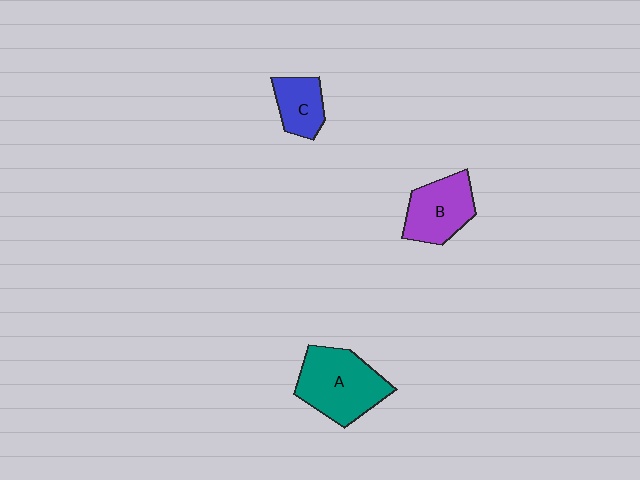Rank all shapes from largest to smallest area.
From largest to smallest: A (teal), B (purple), C (blue).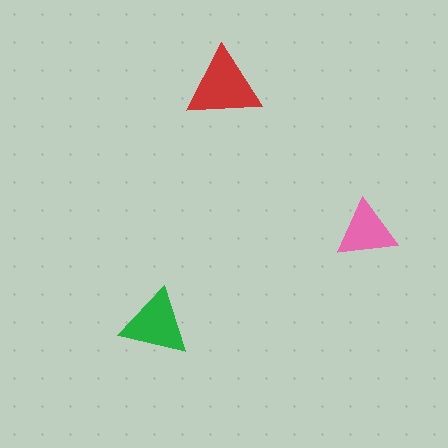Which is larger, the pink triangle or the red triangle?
The red one.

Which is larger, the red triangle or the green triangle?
The red one.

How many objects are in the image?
There are 3 objects in the image.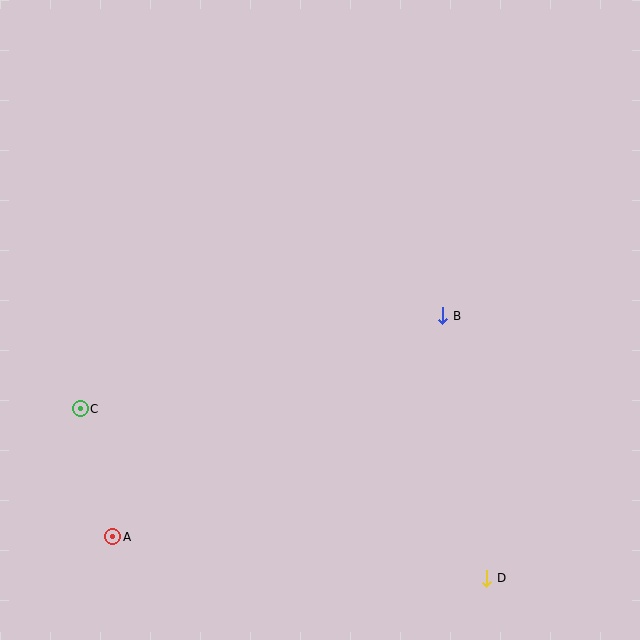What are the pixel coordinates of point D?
Point D is at (487, 578).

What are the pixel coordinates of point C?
Point C is at (80, 409).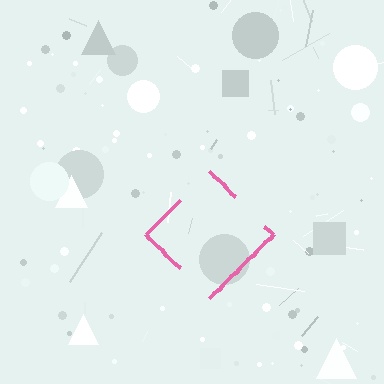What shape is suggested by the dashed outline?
The dashed outline suggests a diamond.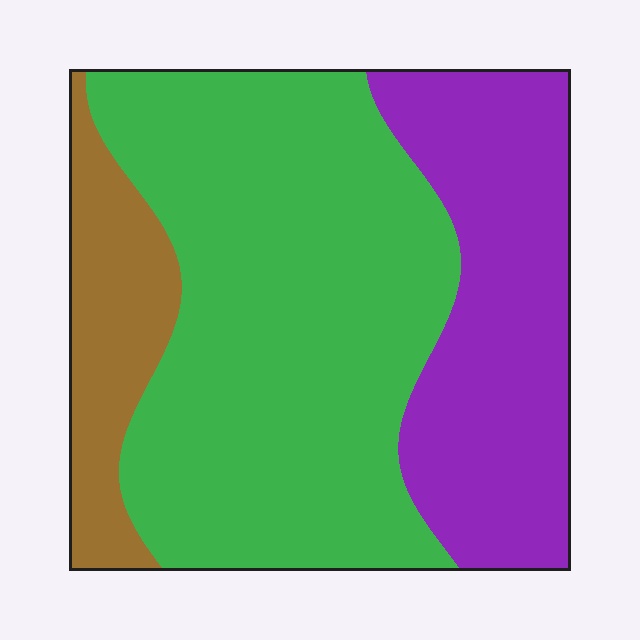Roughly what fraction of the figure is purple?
Purple takes up about one third (1/3) of the figure.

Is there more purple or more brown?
Purple.